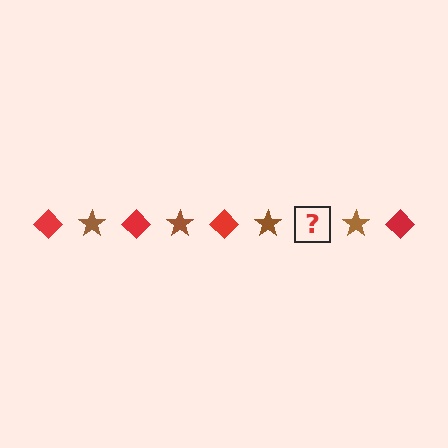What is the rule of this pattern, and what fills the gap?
The rule is that the pattern alternates between red diamond and brown star. The gap should be filled with a red diamond.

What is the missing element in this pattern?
The missing element is a red diamond.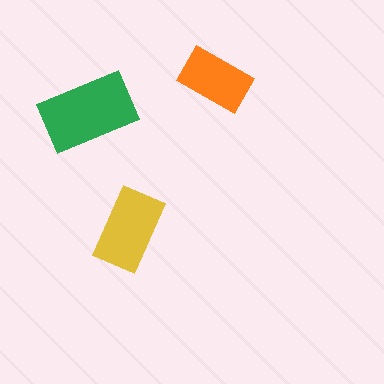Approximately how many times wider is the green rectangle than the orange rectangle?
About 1.5 times wider.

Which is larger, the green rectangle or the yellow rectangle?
The green one.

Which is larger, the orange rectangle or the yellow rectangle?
The yellow one.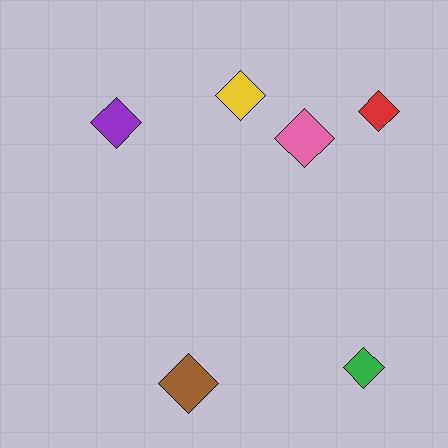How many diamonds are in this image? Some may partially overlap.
There are 6 diamonds.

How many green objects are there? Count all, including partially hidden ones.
There is 1 green object.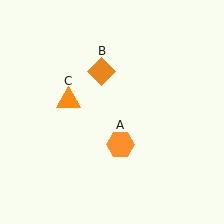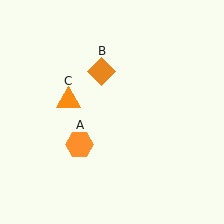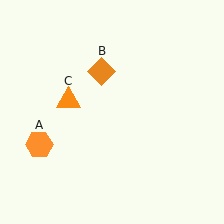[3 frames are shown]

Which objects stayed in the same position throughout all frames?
Orange diamond (object B) and orange triangle (object C) remained stationary.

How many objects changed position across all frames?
1 object changed position: orange hexagon (object A).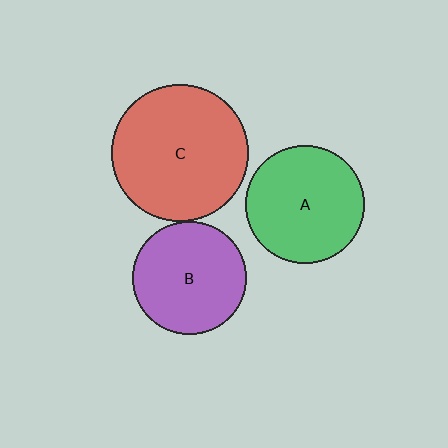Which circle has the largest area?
Circle C (red).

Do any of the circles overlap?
No, none of the circles overlap.